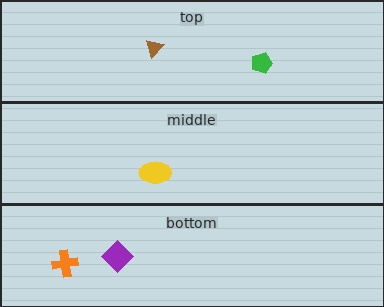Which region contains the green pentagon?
The top region.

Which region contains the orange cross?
The bottom region.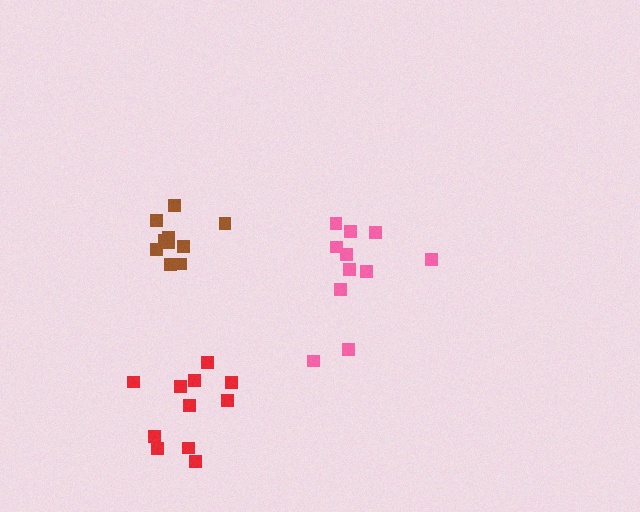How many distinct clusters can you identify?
There are 3 distinct clusters.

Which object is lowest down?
The red cluster is bottommost.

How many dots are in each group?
Group 1: 10 dots, Group 2: 11 dots, Group 3: 11 dots (32 total).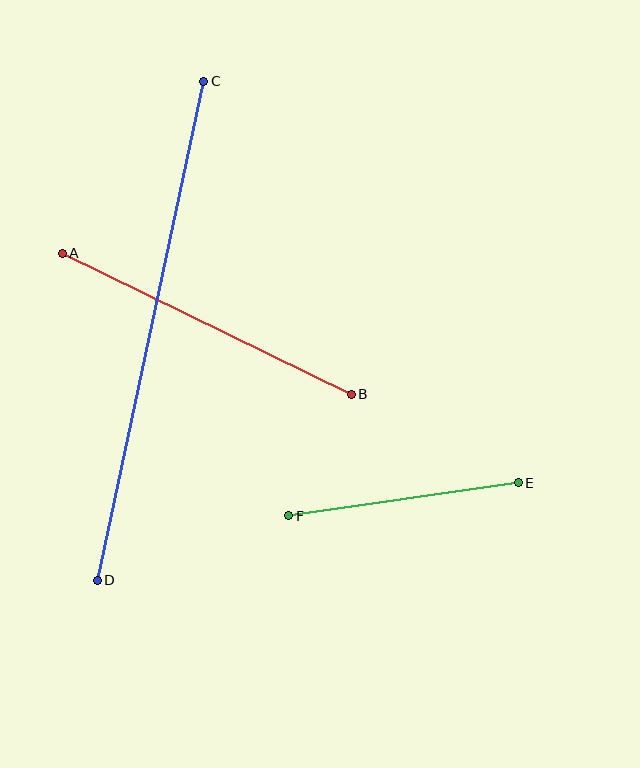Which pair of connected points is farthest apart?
Points C and D are farthest apart.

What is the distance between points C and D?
The distance is approximately 510 pixels.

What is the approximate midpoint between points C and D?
The midpoint is at approximately (151, 331) pixels.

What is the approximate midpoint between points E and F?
The midpoint is at approximately (403, 499) pixels.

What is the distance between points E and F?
The distance is approximately 232 pixels.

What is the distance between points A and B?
The distance is approximately 322 pixels.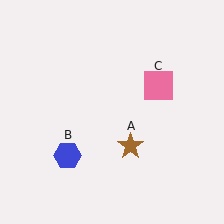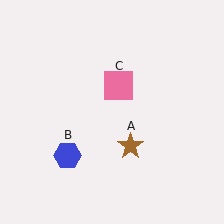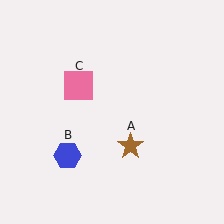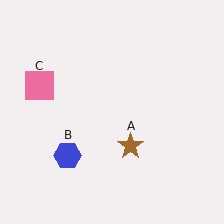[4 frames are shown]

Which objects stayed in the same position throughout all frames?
Brown star (object A) and blue hexagon (object B) remained stationary.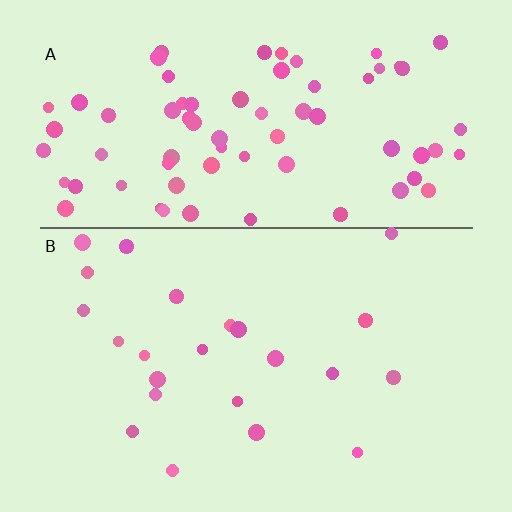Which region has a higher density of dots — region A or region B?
A (the top).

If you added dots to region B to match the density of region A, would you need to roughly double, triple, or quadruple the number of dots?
Approximately triple.